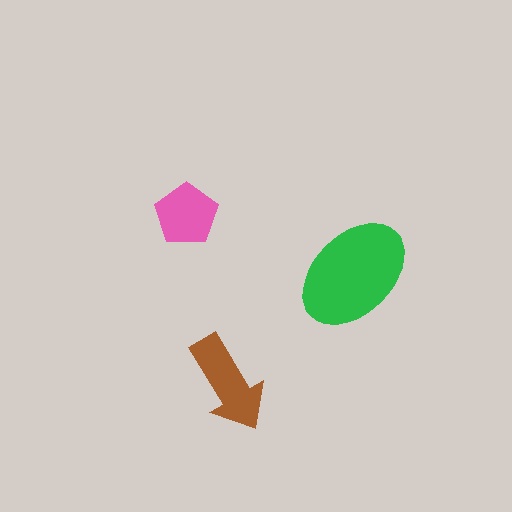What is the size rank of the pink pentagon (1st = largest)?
3rd.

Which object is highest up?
The pink pentagon is topmost.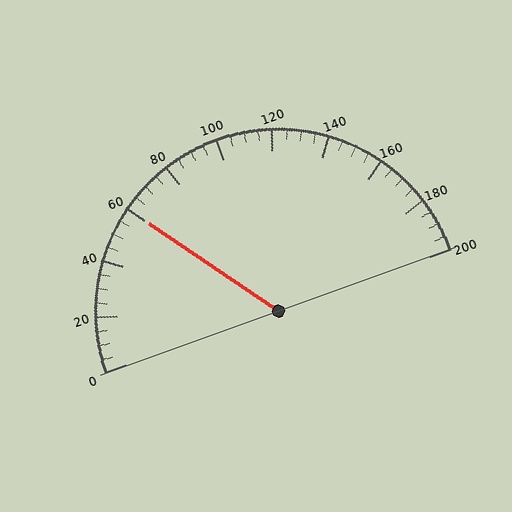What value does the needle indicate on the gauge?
The needle indicates approximately 60.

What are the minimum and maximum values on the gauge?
The gauge ranges from 0 to 200.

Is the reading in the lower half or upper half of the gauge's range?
The reading is in the lower half of the range (0 to 200).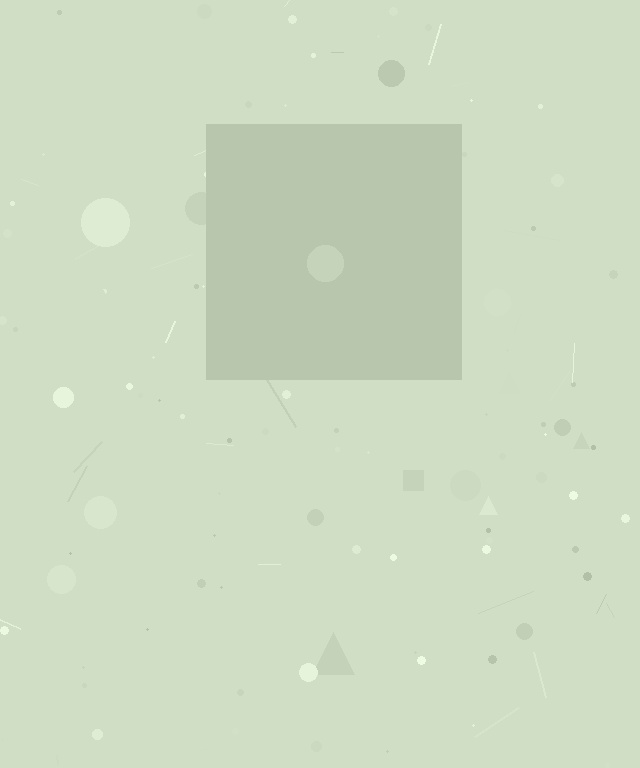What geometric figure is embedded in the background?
A square is embedded in the background.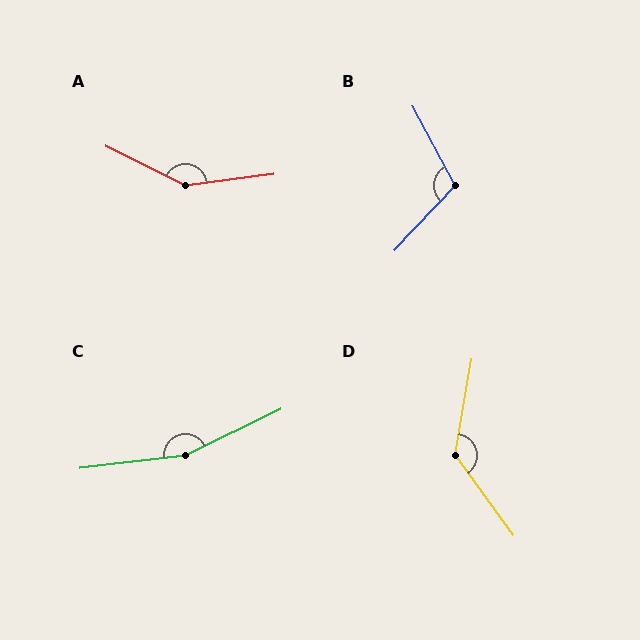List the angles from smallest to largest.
B (109°), D (134°), A (147°), C (161°).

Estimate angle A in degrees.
Approximately 147 degrees.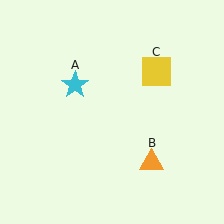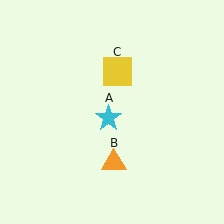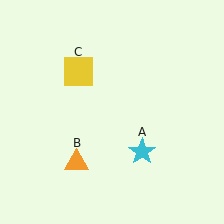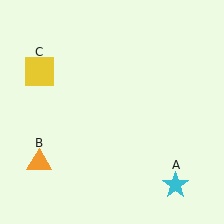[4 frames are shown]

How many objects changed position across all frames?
3 objects changed position: cyan star (object A), orange triangle (object B), yellow square (object C).